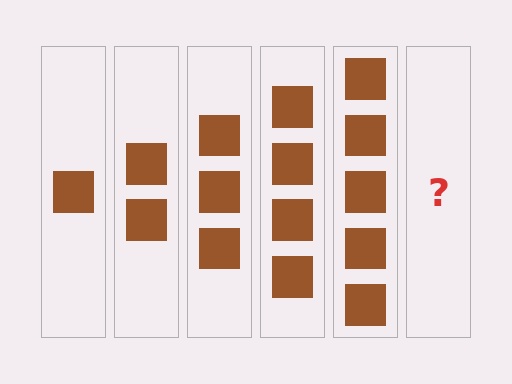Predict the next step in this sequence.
The next step is 6 squares.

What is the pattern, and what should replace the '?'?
The pattern is that each step adds one more square. The '?' should be 6 squares.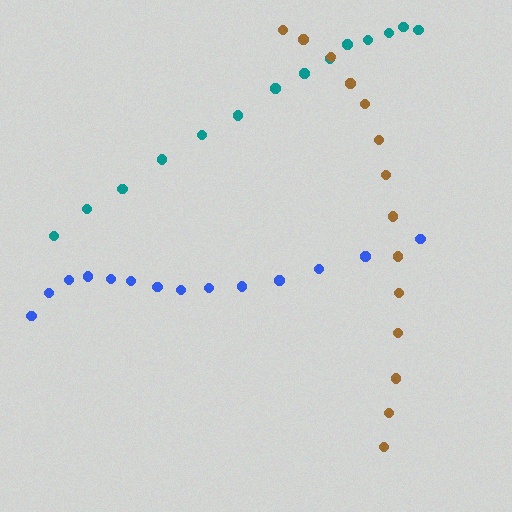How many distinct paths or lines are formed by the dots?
There are 3 distinct paths.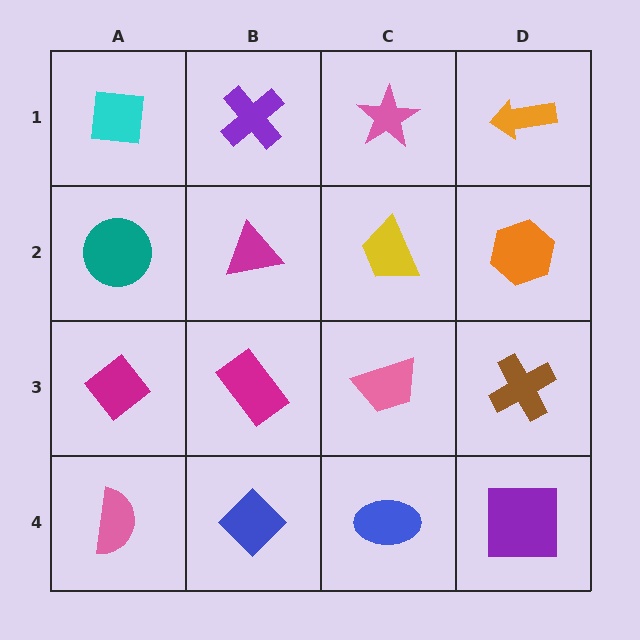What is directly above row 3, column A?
A teal circle.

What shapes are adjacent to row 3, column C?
A yellow trapezoid (row 2, column C), a blue ellipse (row 4, column C), a magenta rectangle (row 3, column B), a brown cross (row 3, column D).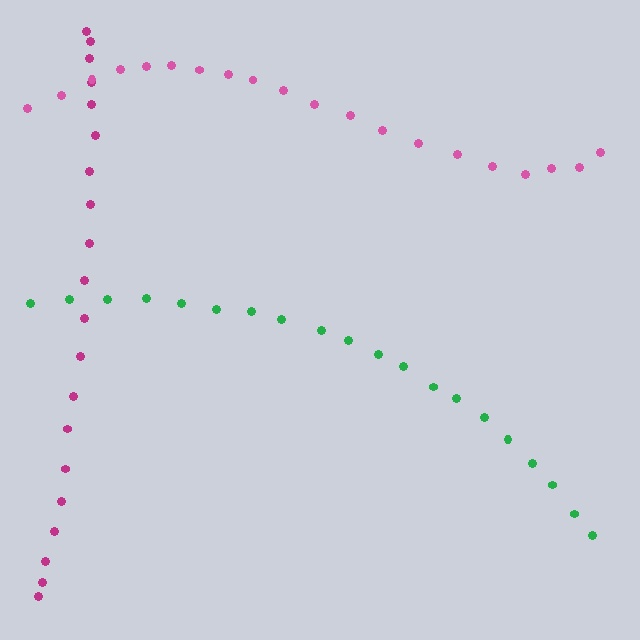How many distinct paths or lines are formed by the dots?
There are 3 distinct paths.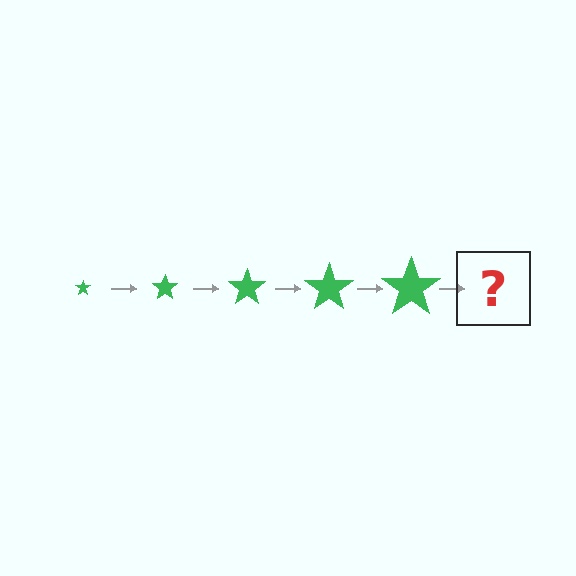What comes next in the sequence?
The next element should be a green star, larger than the previous one.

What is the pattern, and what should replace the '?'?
The pattern is that the star gets progressively larger each step. The '?' should be a green star, larger than the previous one.